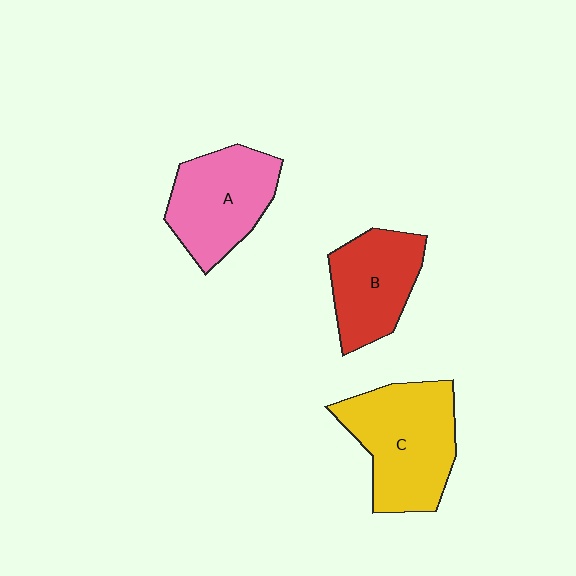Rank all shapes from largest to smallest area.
From largest to smallest: C (yellow), A (pink), B (red).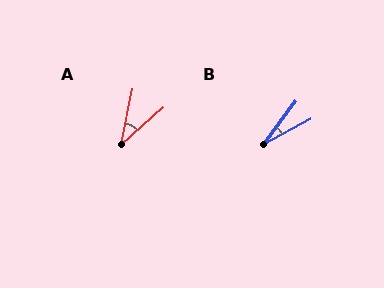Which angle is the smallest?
B, at approximately 25 degrees.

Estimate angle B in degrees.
Approximately 25 degrees.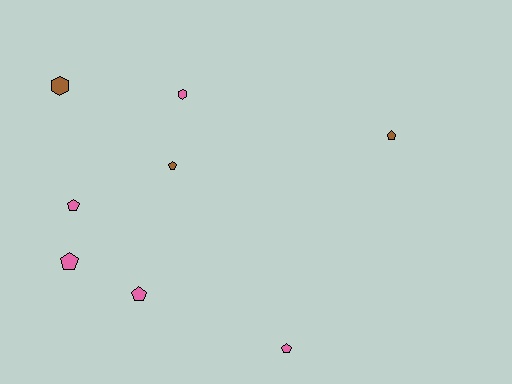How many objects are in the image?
There are 8 objects.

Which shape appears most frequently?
Pentagon, with 6 objects.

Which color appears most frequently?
Pink, with 5 objects.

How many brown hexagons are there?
There is 1 brown hexagon.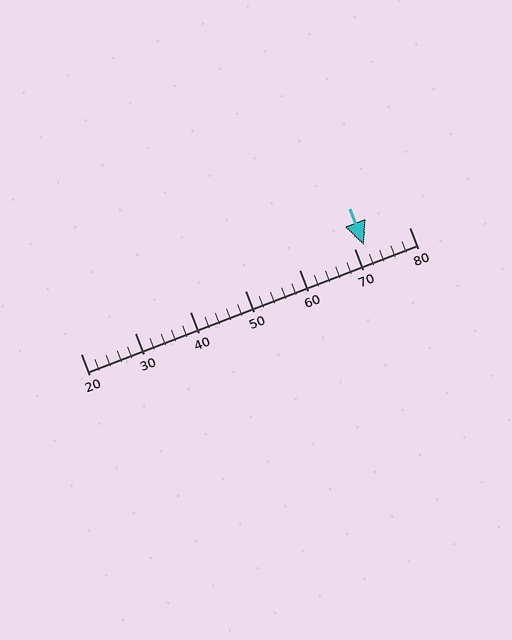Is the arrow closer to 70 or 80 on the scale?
The arrow is closer to 70.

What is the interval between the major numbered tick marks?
The major tick marks are spaced 10 units apart.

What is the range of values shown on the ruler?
The ruler shows values from 20 to 80.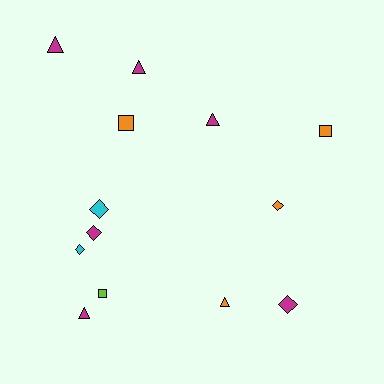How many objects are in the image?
There are 13 objects.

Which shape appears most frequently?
Triangle, with 5 objects.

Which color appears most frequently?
Magenta, with 6 objects.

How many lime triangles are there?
There are no lime triangles.